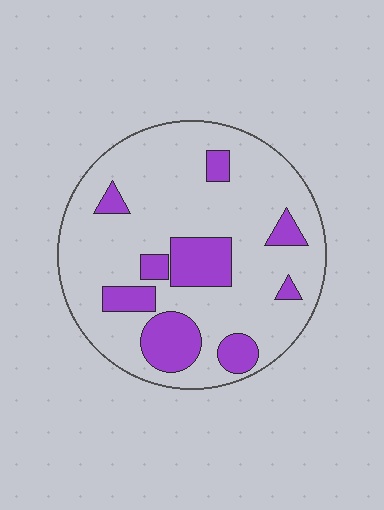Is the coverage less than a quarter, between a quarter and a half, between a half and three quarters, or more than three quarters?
Less than a quarter.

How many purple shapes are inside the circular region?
9.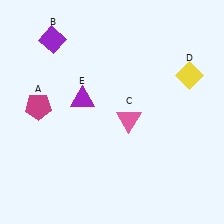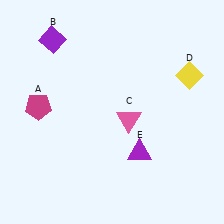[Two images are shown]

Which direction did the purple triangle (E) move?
The purple triangle (E) moved right.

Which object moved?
The purple triangle (E) moved right.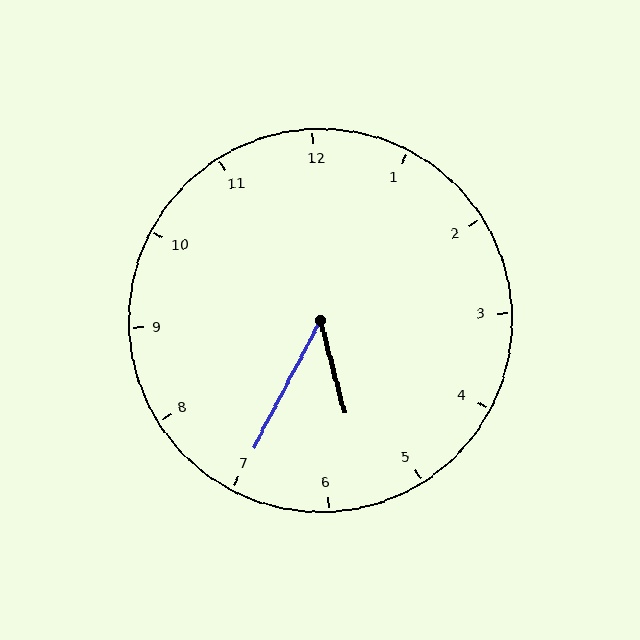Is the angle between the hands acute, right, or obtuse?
It is acute.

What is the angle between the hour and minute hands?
Approximately 42 degrees.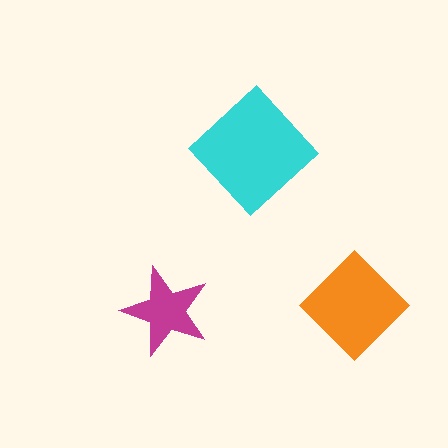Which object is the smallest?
The magenta star.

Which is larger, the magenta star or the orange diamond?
The orange diamond.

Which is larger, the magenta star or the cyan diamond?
The cyan diamond.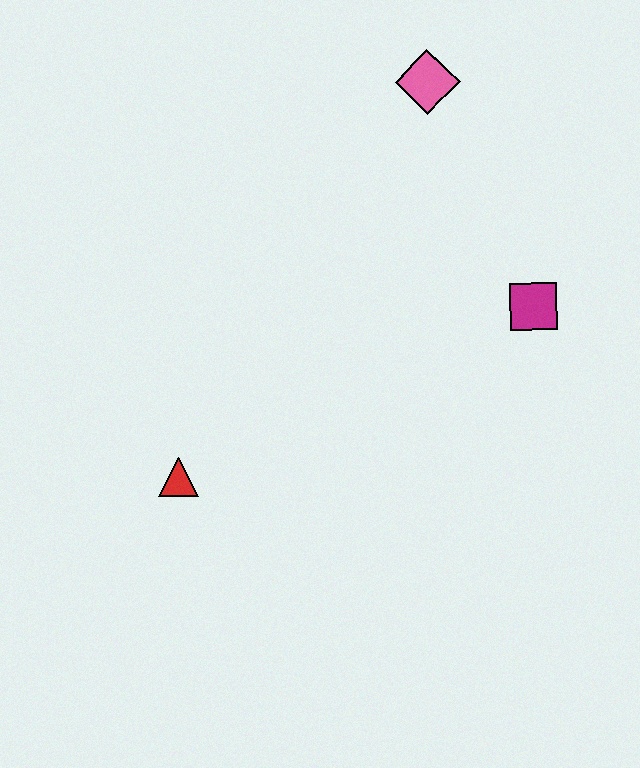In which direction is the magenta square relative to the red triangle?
The magenta square is to the right of the red triangle.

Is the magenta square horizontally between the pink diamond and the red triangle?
No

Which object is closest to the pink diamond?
The magenta square is closest to the pink diamond.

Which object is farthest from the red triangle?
The pink diamond is farthest from the red triangle.